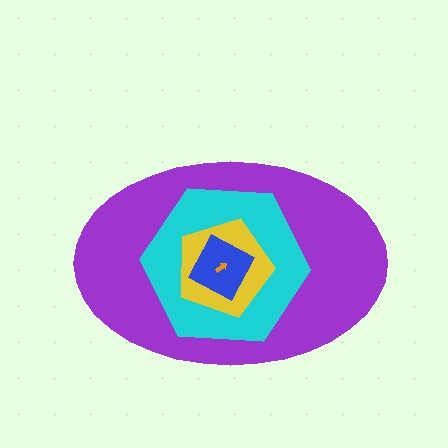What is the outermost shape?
The purple ellipse.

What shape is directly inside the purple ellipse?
The cyan hexagon.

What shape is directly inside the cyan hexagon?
The yellow pentagon.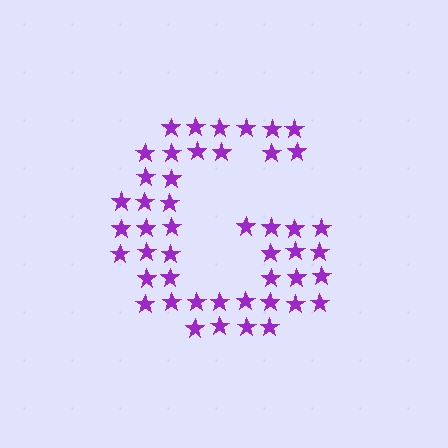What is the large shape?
The large shape is the letter G.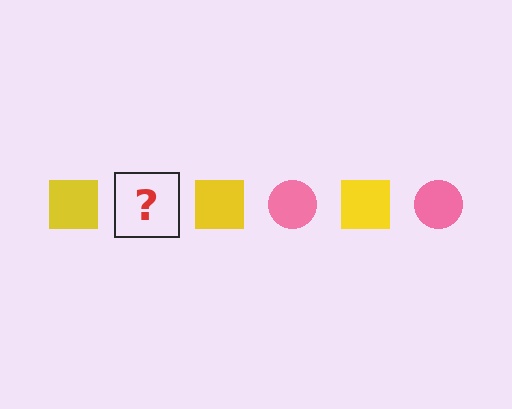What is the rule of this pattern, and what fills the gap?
The rule is that the pattern alternates between yellow square and pink circle. The gap should be filled with a pink circle.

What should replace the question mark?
The question mark should be replaced with a pink circle.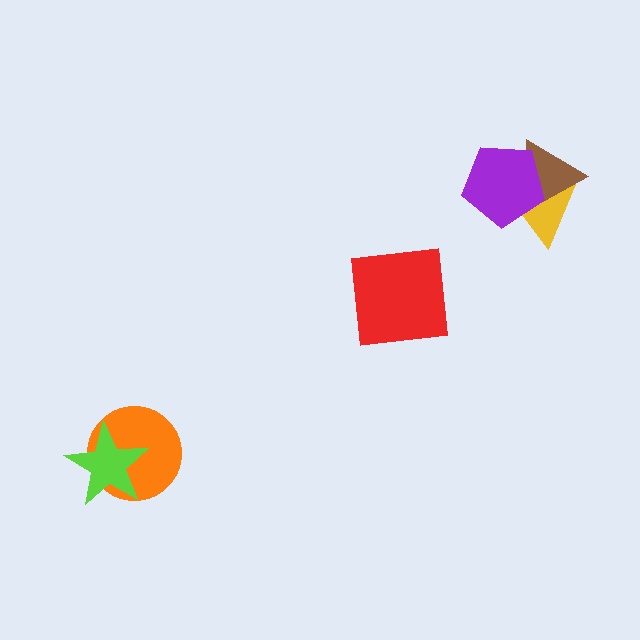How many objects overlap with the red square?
0 objects overlap with the red square.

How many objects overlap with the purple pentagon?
2 objects overlap with the purple pentagon.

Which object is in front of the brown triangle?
The purple pentagon is in front of the brown triangle.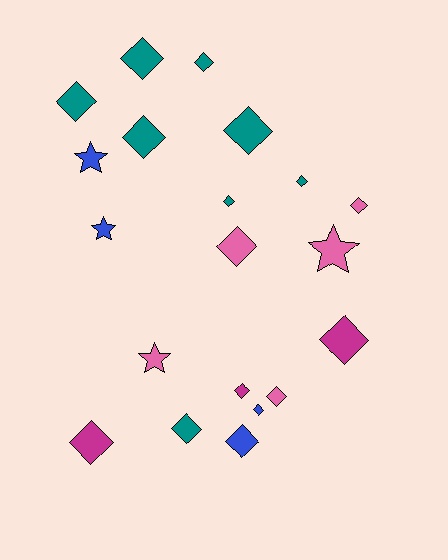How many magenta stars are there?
There are no magenta stars.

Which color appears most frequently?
Teal, with 8 objects.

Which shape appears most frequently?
Diamond, with 16 objects.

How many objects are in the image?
There are 20 objects.